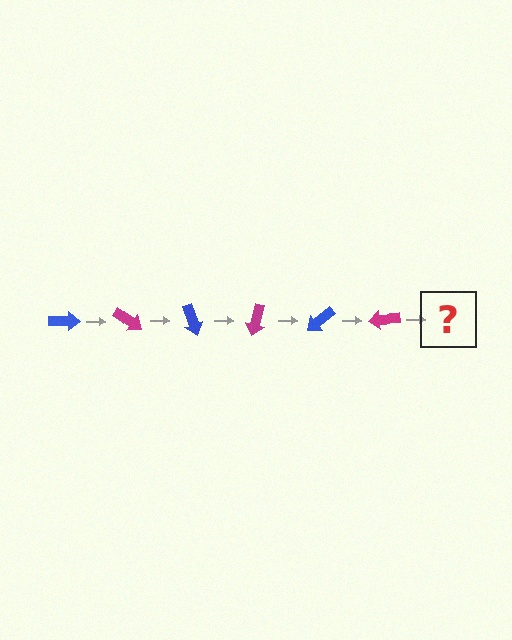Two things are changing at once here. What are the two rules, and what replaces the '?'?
The two rules are that it rotates 35 degrees each step and the color cycles through blue and magenta. The '?' should be a blue arrow, rotated 210 degrees from the start.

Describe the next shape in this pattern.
It should be a blue arrow, rotated 210 degrees from the start.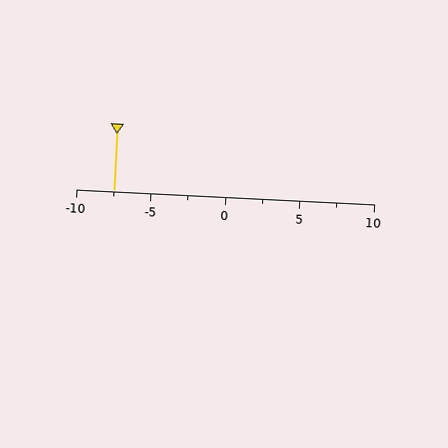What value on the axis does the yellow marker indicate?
The marker indicates approximately -7.5.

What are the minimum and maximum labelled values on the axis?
The axis runs from -10 to 10.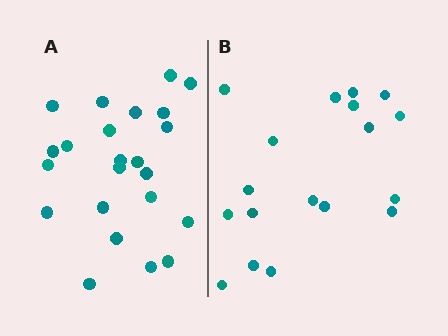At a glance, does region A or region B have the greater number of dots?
Region A (the left region) has more dots.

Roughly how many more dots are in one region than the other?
Region A has about 5 more dots than region B.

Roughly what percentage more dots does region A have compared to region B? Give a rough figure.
About 30% more.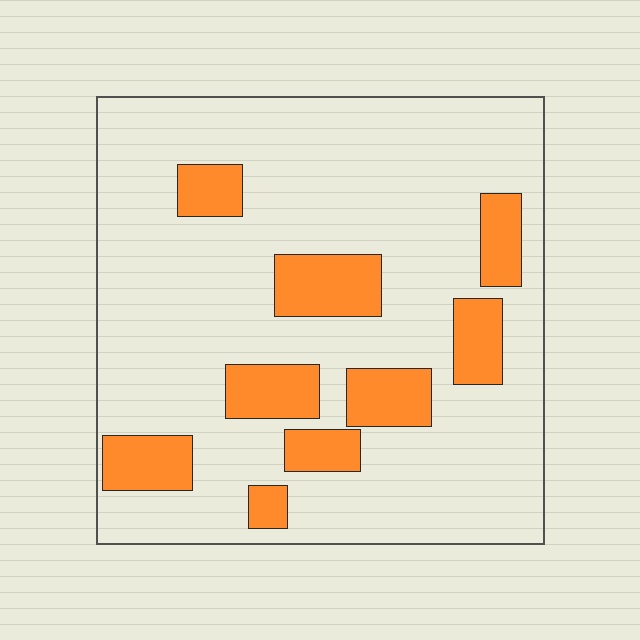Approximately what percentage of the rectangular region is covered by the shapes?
Approximately 20%.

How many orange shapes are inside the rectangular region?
9.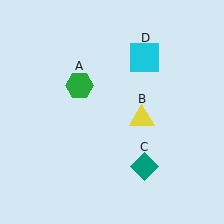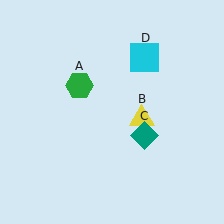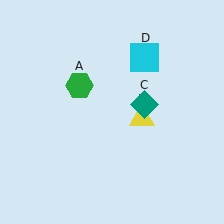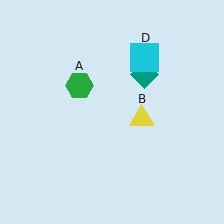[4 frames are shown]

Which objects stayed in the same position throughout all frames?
Green hexagon (object A) and yellow triangle (object B) and cyan square (object D) remained stationary.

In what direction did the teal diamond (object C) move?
The teal diamond (object C) moved up.